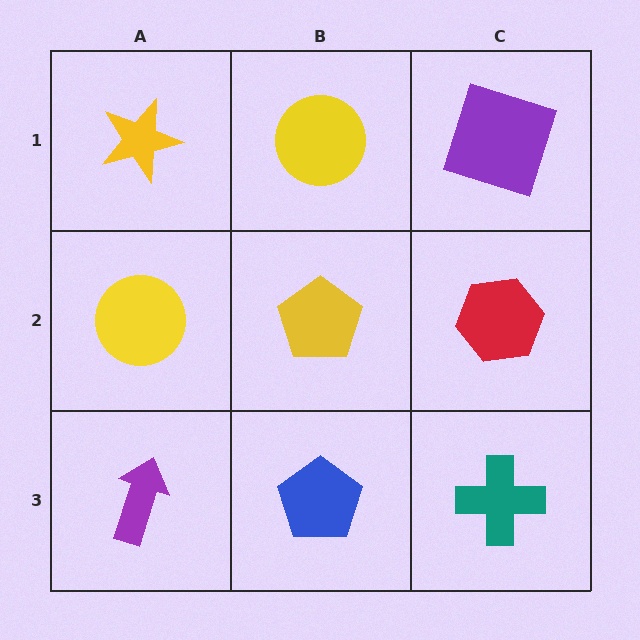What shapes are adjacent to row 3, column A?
A yellow circle (row 2, column A), a blue pentagon (row 3, column B).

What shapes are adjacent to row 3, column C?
A red hexagon (row 2, column C), a blue pentagon (row 3, column B).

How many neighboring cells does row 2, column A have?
3.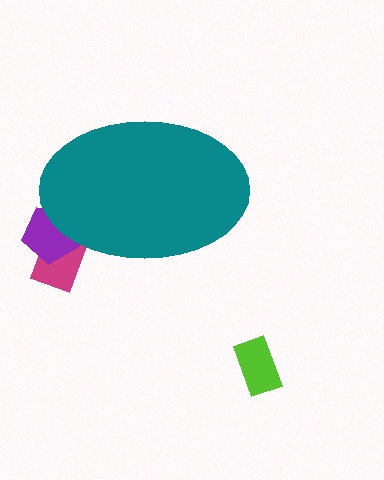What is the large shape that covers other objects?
A teal ellipse.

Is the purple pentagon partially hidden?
Yes, the purple pentagon is partially hidden behind the teal ellipse.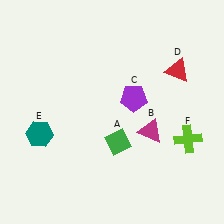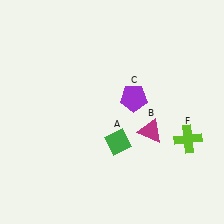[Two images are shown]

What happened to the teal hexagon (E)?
The teal hexagon (E) was removed in Image 2. It was in the bottom-left area of Image 1.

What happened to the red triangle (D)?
The red triangle (D) was removed in Image 2. It was in the top-right area of Image 1.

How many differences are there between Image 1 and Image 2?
There are 2 differences between the two images.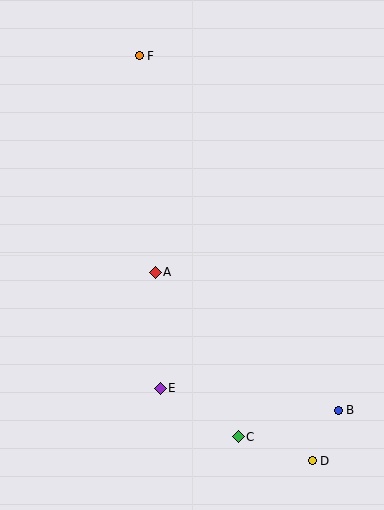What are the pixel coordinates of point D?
Point D is at (312, 461).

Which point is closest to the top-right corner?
Point F is closest to the top-right corner.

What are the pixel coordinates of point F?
Point F is at (139, 56).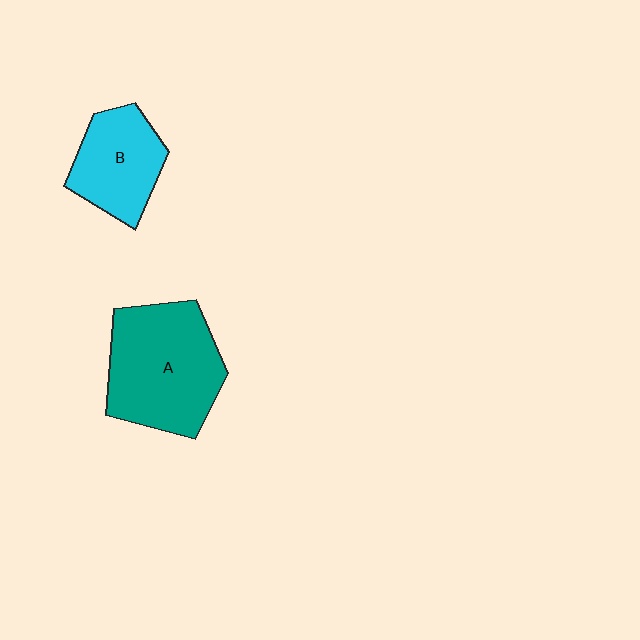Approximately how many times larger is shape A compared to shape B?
Approximately 1.6 times.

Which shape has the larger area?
Shape A (teal).